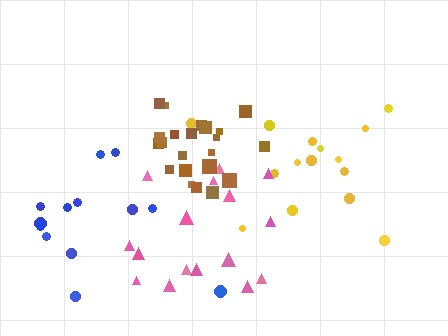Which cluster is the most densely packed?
Brown.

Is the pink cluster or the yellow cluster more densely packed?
Yellow.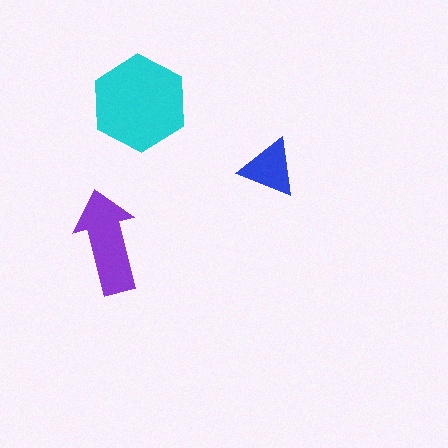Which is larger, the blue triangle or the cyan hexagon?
The cyan hexagon.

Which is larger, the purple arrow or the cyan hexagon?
The cyan hexagon.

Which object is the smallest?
The blue triangle.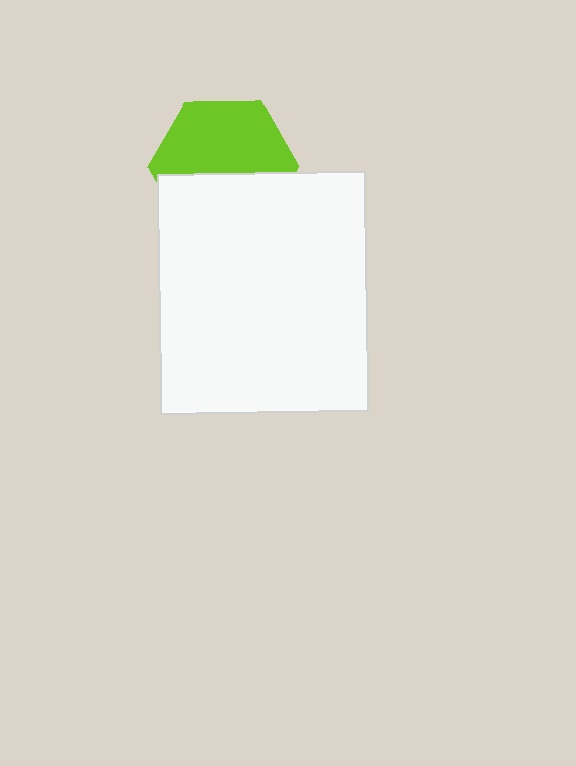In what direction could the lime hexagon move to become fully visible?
The lime hexagon could move up. That would shift it out from behind the white rectangle entirely.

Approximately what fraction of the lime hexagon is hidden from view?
Roughly 44% of the lime hexagon is hidden behind the white rectangle.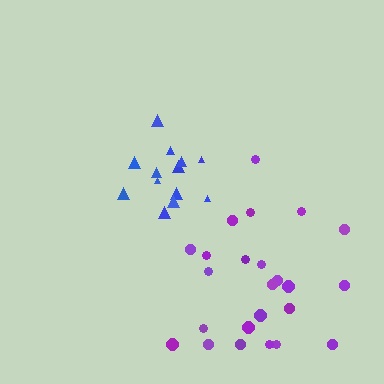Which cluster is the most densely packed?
Blue.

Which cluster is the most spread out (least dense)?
Purple.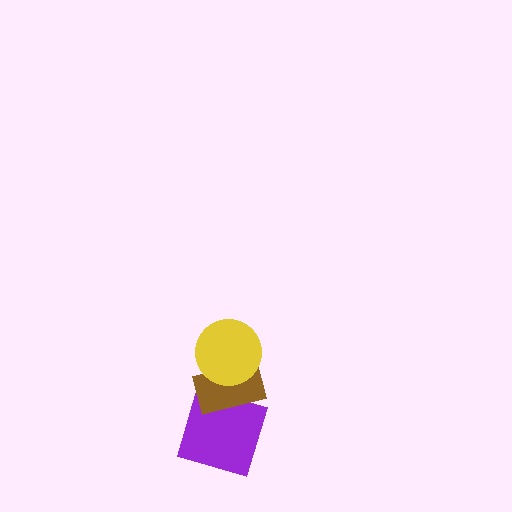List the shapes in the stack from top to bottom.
From top to bottom: the yellow circle, the brown rectangle, the purple square.